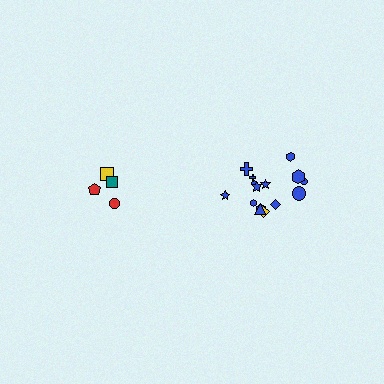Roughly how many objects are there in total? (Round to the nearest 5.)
Roughly 20 objects in total.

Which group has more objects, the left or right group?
The right group.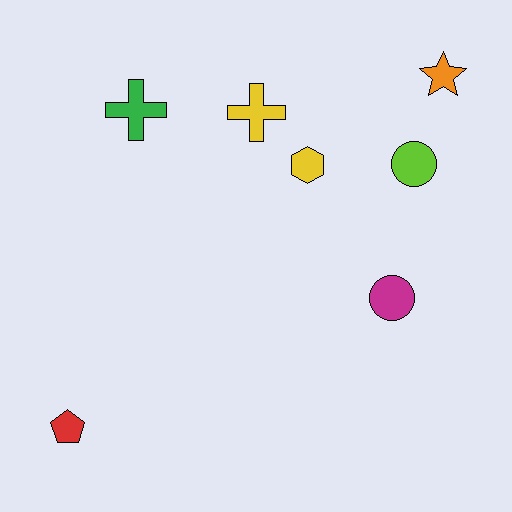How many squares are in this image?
There are no squares.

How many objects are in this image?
There are 7 objects.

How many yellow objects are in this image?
There are 2 yellow objects.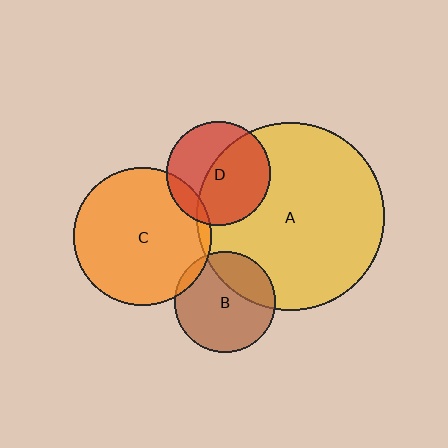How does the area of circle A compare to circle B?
Approximately 3.5 times.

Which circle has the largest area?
Circle A (yellow).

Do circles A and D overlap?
Yes.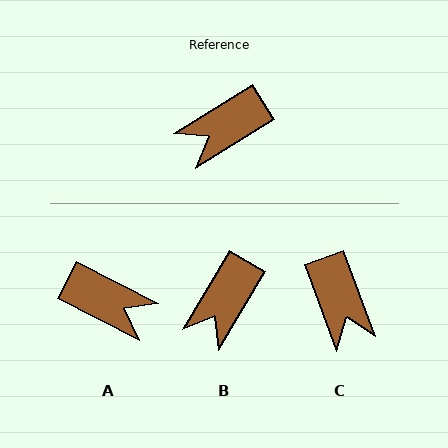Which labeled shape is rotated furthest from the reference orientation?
A, about 121 degrees away.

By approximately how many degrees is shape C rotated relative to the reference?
Approximately 79 degrees counter-clockwise.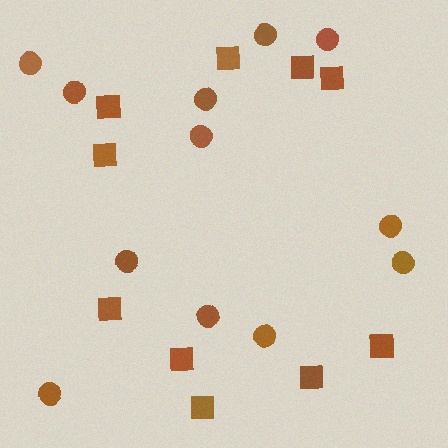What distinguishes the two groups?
There are 2 groups: one group of squares (10) and one group of circles (12).